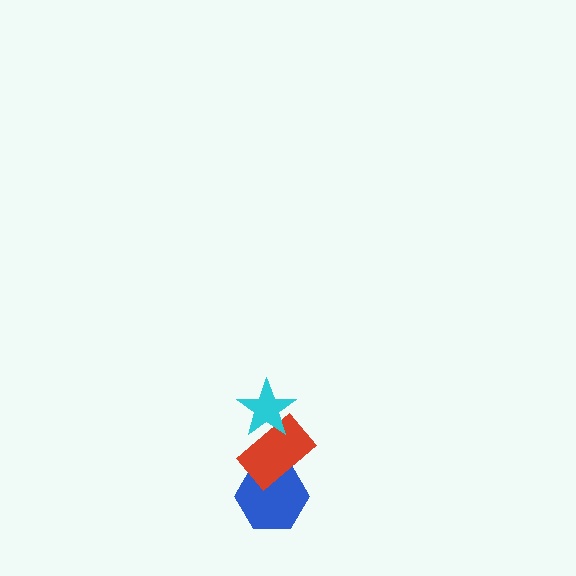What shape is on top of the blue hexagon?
The red rectangle is on top of the blue hexagon.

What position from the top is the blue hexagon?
The blue hexagon is 3rd from the top.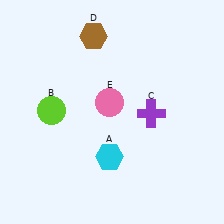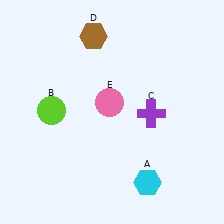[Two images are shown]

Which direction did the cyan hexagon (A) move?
The cyan hexagon (A) moved right.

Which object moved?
The cyan hexagon (A) moved right.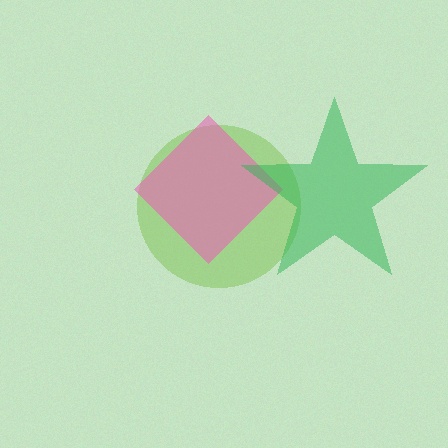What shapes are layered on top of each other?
The layered shapes are: a lime circle, a pink diamond, a green star.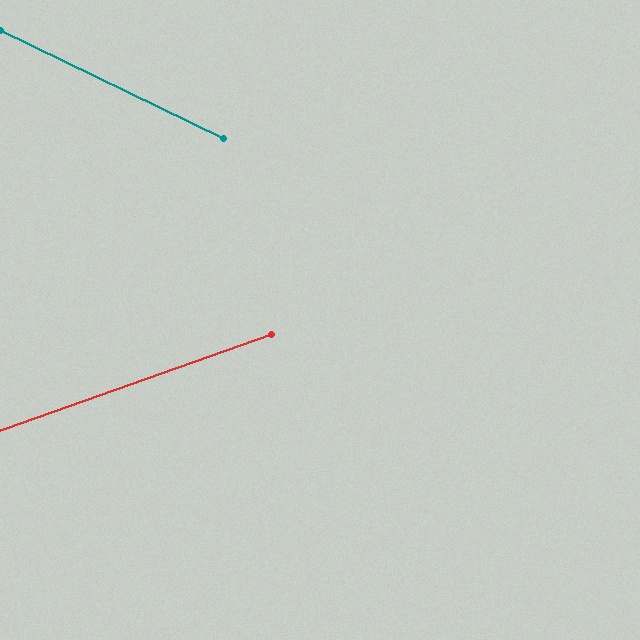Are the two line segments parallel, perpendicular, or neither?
Neither parallel nor perpendicular — they differ by about 45°.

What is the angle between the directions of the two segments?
Approximately 45 degrees.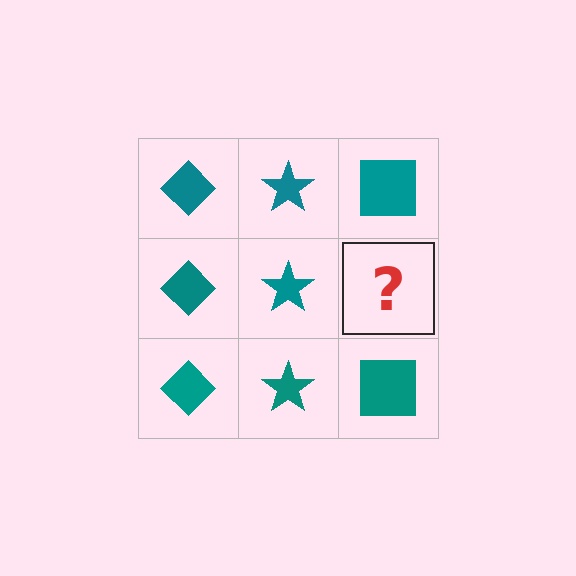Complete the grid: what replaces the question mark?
The question mark should be replaced with a teal square.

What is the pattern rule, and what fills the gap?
The rule is that each column has a consistent shape. The gap should be filled with a teal square.